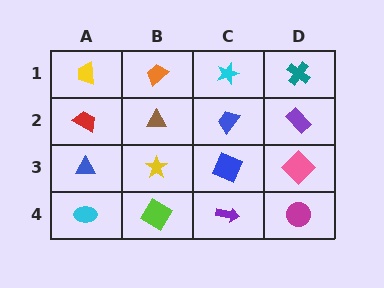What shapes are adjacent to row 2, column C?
A cyan star (row 1, column C), a blue square (row 3, column C), a brown triangle (row 2, column B), a purple rectangle (row 2, column D).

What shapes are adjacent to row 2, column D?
A teal cross (row 1, column D), a pink diamond (row 3, column D), a blue trapezoid (row 2, column C).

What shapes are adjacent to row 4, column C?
A blue square (row 3, column C), a lime diamond (row 4, column B), a magenta circle (row 4, column D).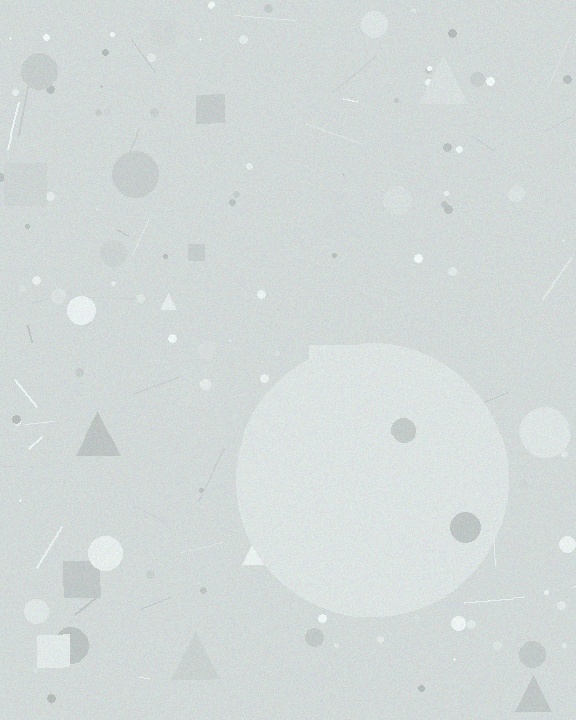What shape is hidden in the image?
A circle is hidden in the image.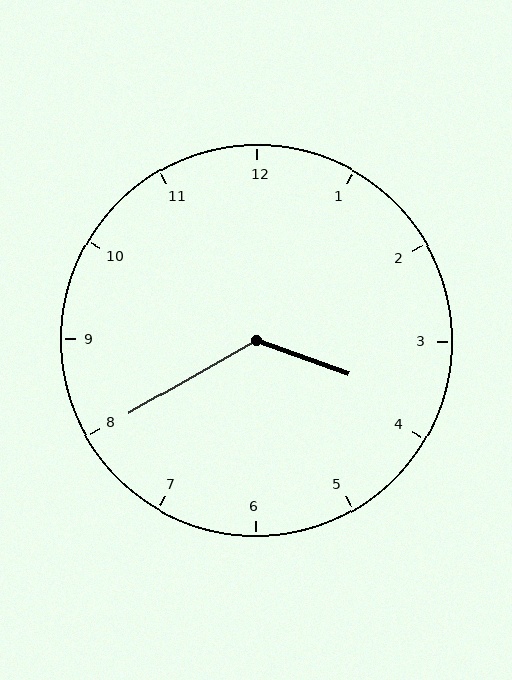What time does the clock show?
3:40.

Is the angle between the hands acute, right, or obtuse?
It is obtuse.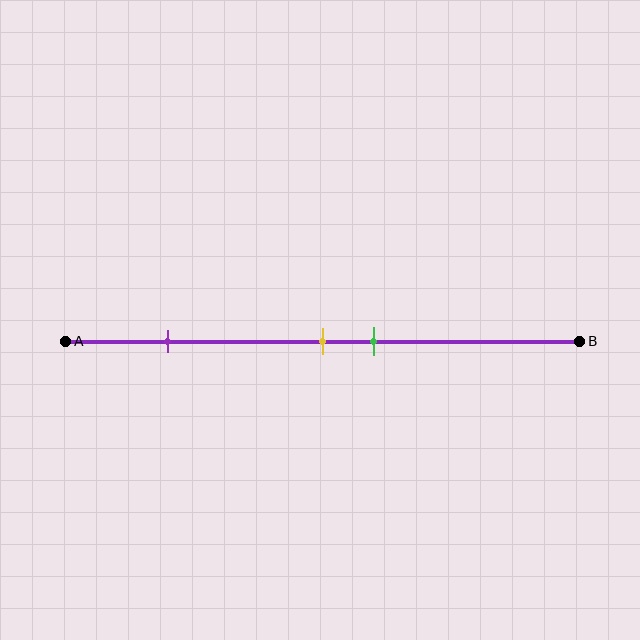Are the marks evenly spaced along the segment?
No, the marks are not evenly spaced.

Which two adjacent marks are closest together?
The yellow and green marks are the closest adjacent pair.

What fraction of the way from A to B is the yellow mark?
The yellow mark is approximately 50% (0.5) of the way from A to B.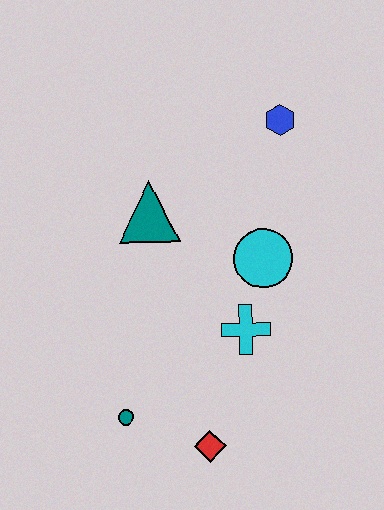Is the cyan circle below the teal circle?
No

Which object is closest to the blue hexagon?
The cyan circle is closest to the blue hexagon.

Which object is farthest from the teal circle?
The blue hexagon is farthest from the teal circle.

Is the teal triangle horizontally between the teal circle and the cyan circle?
Yes